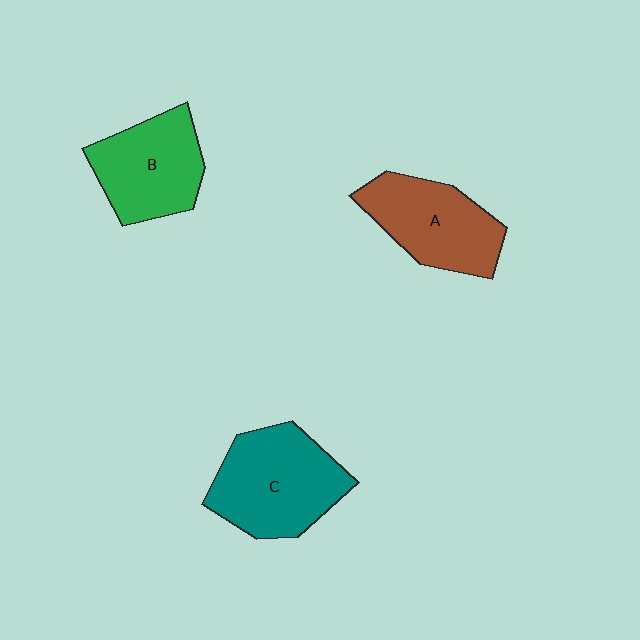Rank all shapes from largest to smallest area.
From largest to smallest: C (teal), A (brown), B (green).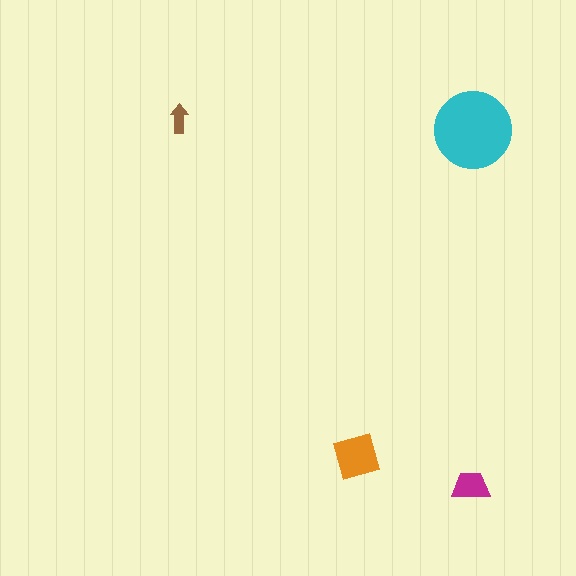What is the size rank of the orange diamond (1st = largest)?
2nd.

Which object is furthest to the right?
The cyan circle is rightmost.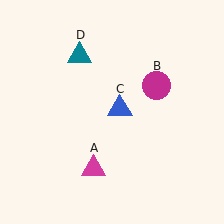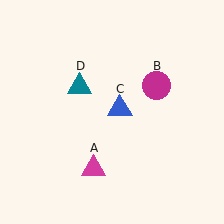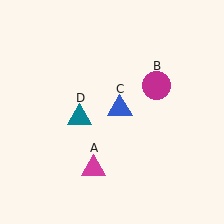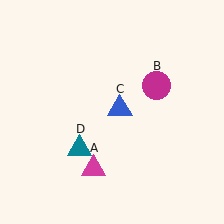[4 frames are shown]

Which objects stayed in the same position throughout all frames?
Magenta triangle (object A) and magenta circle (object B) and blue triangle (object C) remained stationary.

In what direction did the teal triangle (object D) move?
The teal triangle (object D) moved down.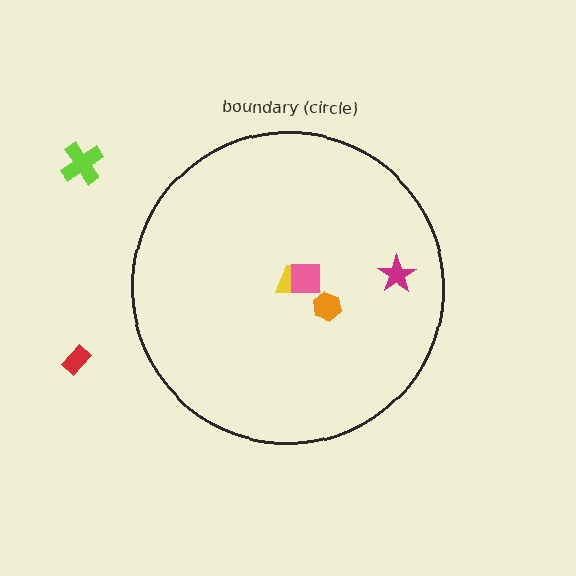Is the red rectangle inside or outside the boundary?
Outside.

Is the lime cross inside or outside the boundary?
Outside.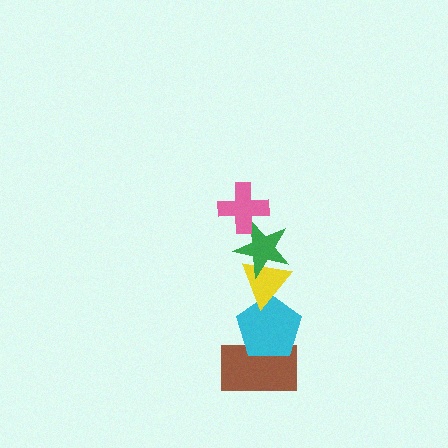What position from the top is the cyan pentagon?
The cyan pentagon is 4th from the top.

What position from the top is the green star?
The green star is 2nd from the top.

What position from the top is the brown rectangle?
The brown rectangle is 5th from the top.